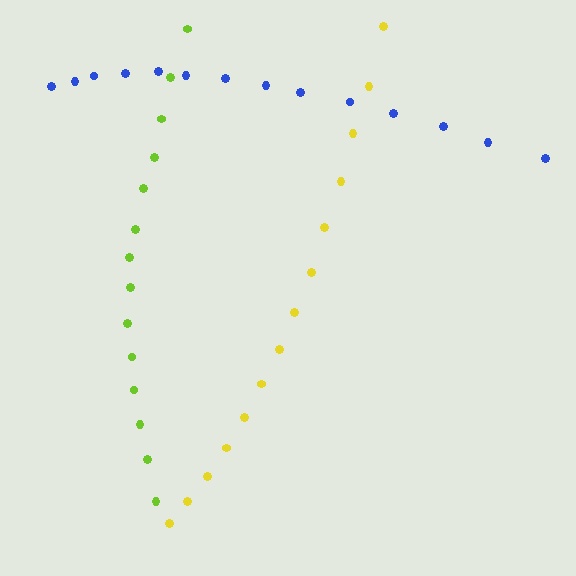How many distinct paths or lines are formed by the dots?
There are 3 distinct paths.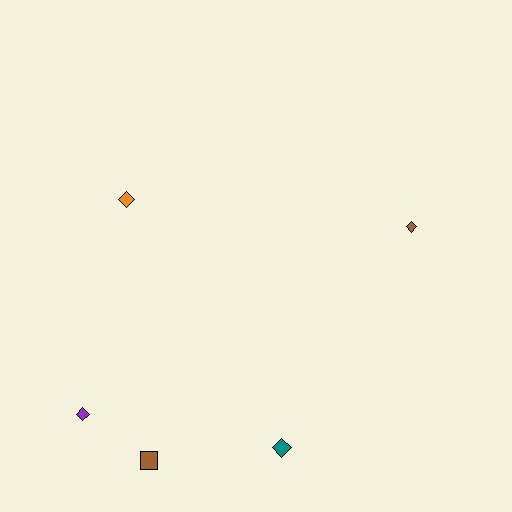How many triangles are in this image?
There are no triangles.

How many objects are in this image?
There are 5 objects.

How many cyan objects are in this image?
There are no cyan objects.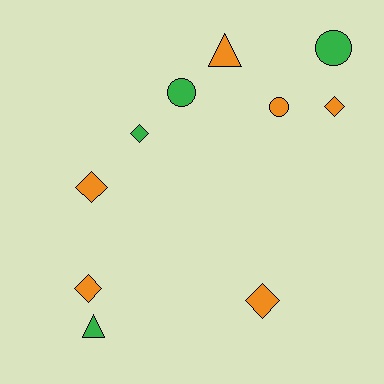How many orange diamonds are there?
There are 4 orange diamonds.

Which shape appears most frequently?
Diamond, with 5 objects.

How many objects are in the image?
There are 10 objects.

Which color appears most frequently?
Orange, with 6 objects.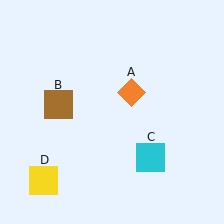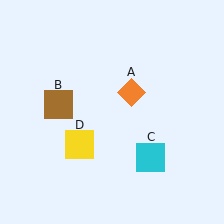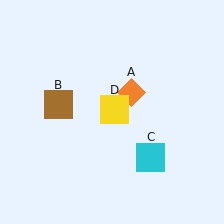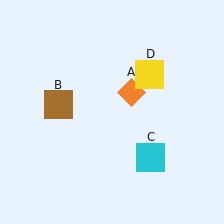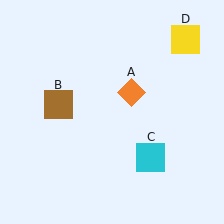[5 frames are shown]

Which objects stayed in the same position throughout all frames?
Orange diamond (object A) and brown square (object B) and cyan square (object C) remained stationary.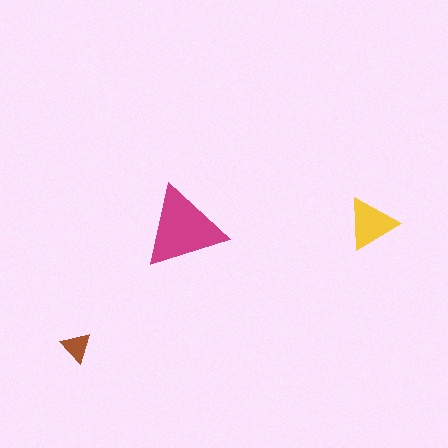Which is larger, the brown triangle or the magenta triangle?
The magenta one.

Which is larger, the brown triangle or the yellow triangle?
The yellow one.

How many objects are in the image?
There are 3 objects in the image.